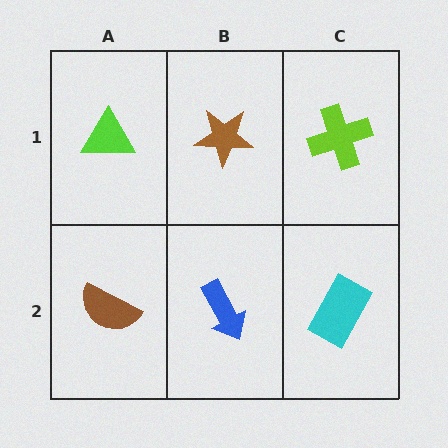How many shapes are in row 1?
3 shapes.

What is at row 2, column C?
A cyan rectangle.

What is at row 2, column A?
A brown semicircle.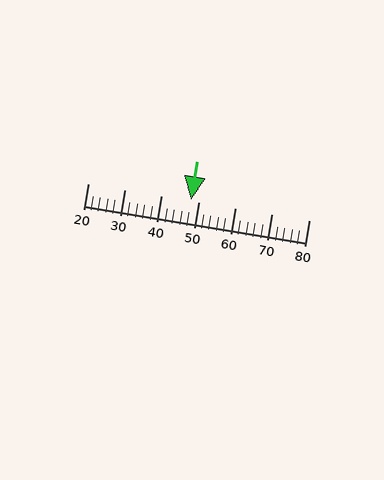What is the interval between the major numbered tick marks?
The major tick marks are spaced 10 units apart.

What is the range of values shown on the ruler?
The ruler shows values from 20 to 80.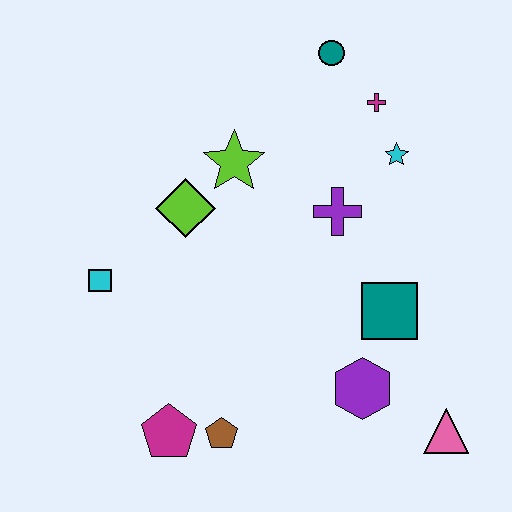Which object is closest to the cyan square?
The lime diamond is closest to the cyan square.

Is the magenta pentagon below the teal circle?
Yes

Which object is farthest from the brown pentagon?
The teal circle is farthest from the brown pentagon.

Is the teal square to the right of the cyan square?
Yes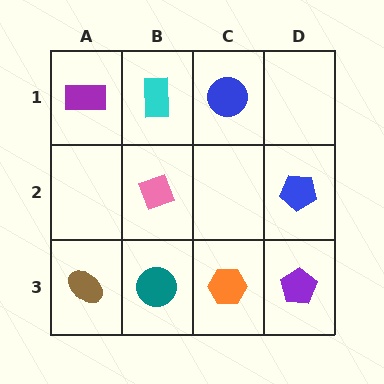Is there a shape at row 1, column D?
No, that cell is empty.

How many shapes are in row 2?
2 shapes.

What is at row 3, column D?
A purple pentagon.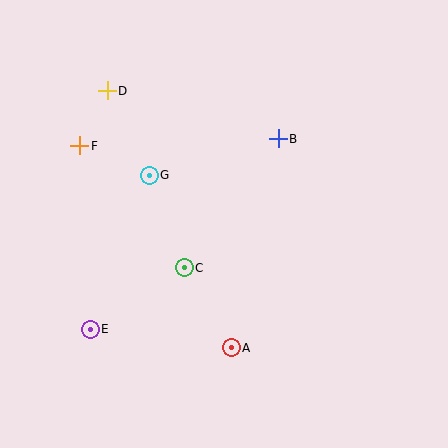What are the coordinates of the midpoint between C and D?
The midpoint between C and D is at (146, 179).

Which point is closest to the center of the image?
Point C at (184, 268) is closest to the center.